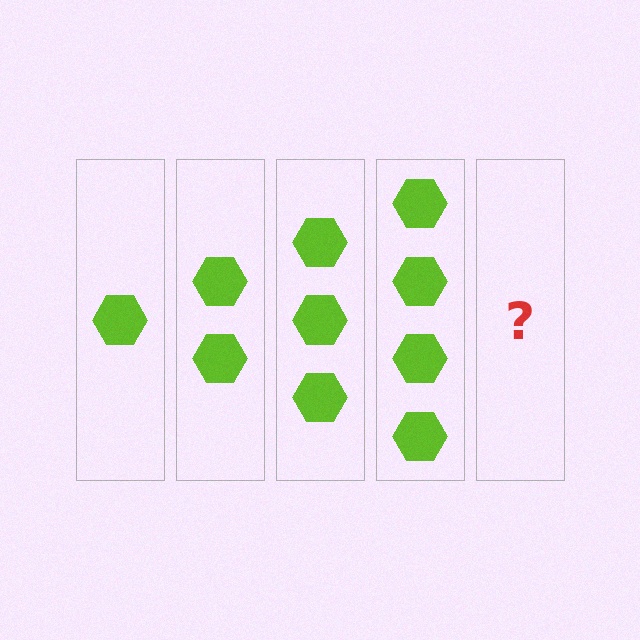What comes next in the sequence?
The next element should be 5 hexagons.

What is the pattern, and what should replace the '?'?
The pattern is that each step adds one more hexagon. The '?' should be 5 hexagons.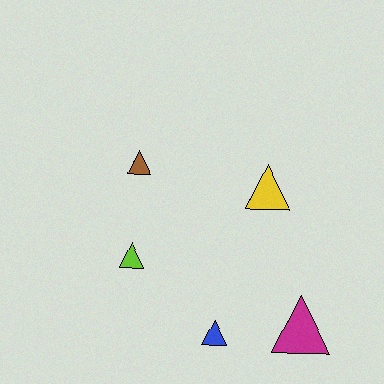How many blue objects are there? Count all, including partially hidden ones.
There is 1 blue object.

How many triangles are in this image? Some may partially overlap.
There are 5 triangles.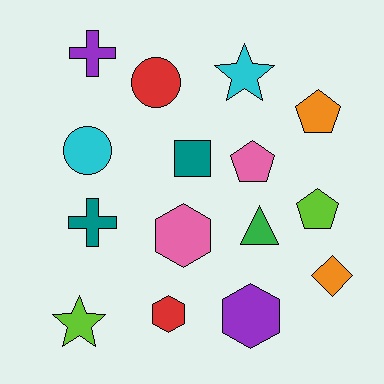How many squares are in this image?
There is 1 square.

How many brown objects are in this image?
There are no brown objects.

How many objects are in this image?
There are 15 objects.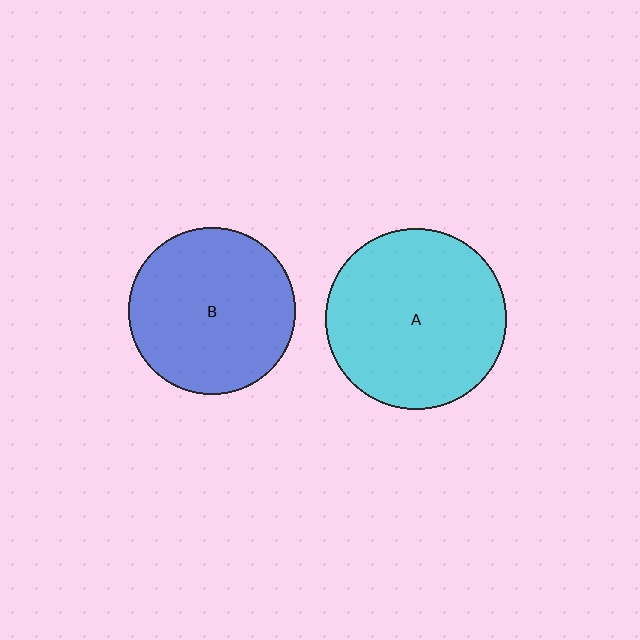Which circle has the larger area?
Circle A (cyan).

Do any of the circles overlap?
No, none of the circles overlap.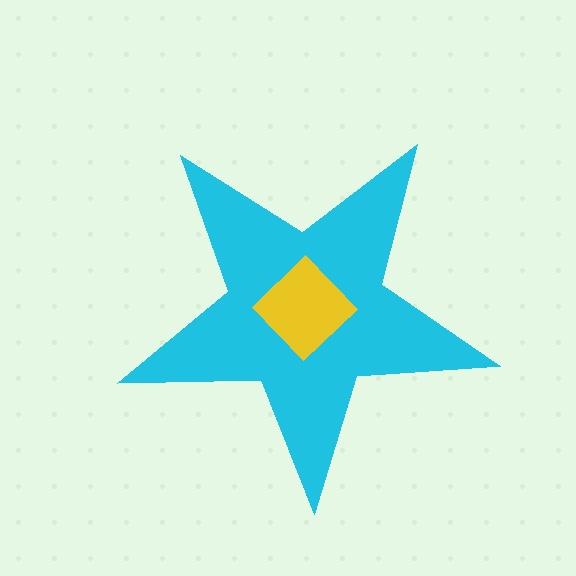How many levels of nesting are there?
2.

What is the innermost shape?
The yellow diamond.